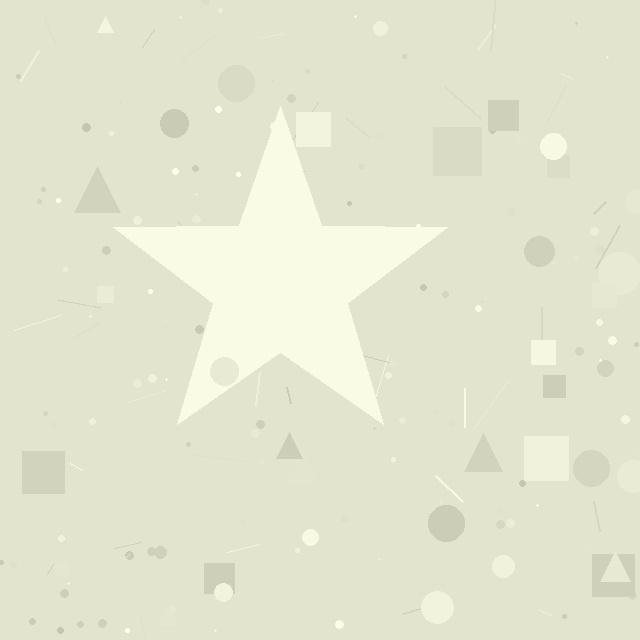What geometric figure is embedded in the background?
A star is embedded in the background.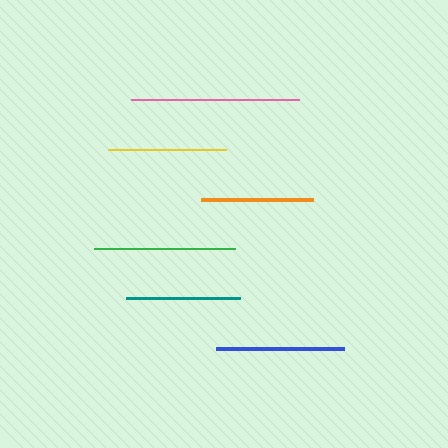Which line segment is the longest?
The pink line is the longest at approximately 168 pixels.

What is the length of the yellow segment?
The yellow segment is approximately 118 pixels long.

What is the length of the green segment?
The green segment is approximately 140 pixels long.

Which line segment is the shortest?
The orange line is the shortest at approximately 112 pixels.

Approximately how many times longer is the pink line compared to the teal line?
The pink line is approximately 1.5 times the length of the teal line.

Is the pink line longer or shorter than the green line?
The pink line is longer than the green line.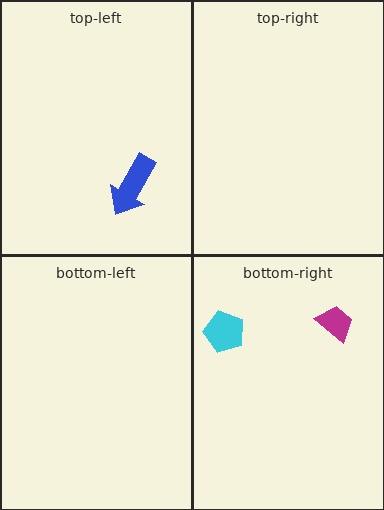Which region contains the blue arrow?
The top-left region.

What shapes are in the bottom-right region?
The cyan pentagon, the magenta trapezoid.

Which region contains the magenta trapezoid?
The bottom-right region.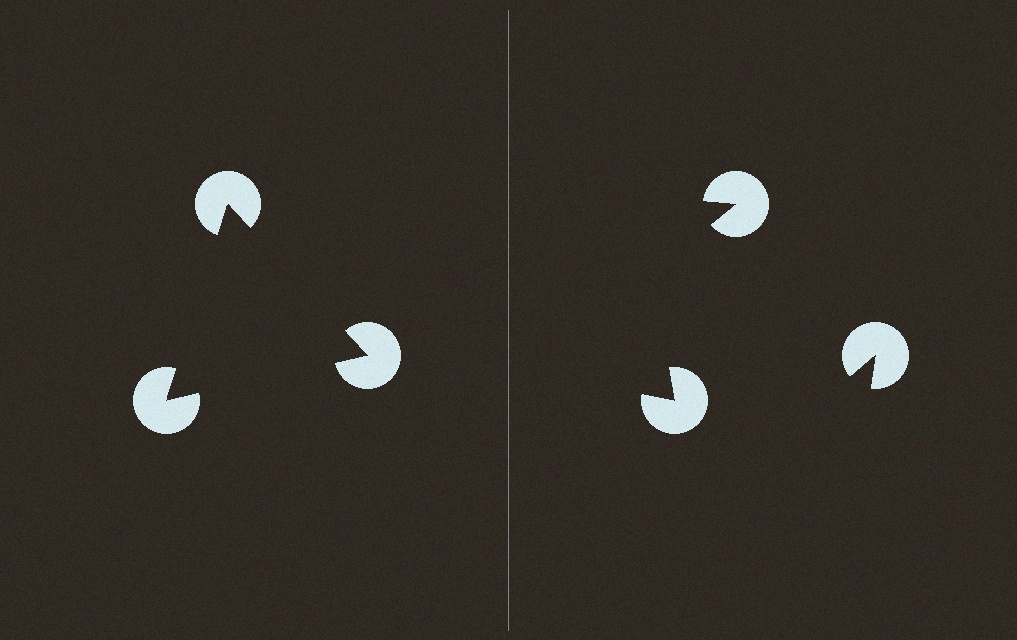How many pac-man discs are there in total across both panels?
6 — 3 on each side.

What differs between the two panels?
The pac-man discs are positioned identically on both sides; only the wedge orientations differ. On the left they align to a triangle; on the right they are misaligned.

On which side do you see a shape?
An illusory triangle appears on the left side. On the right side the wedge cuts are rotated, so no coherent shape forms.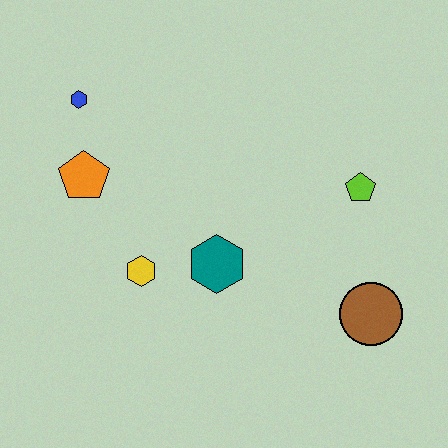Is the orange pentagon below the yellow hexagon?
No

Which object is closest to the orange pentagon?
The blue hexagon is closest to the orange pentagon.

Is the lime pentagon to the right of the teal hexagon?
Yes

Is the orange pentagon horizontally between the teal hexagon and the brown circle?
No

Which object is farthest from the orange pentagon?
The brown circle is farthest from the orange pentagon.